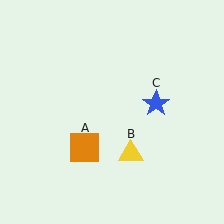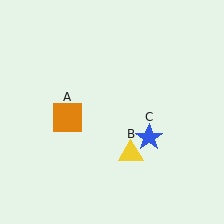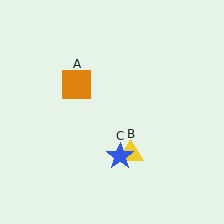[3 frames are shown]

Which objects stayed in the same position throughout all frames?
Yellow triangle (object B) remained stationary.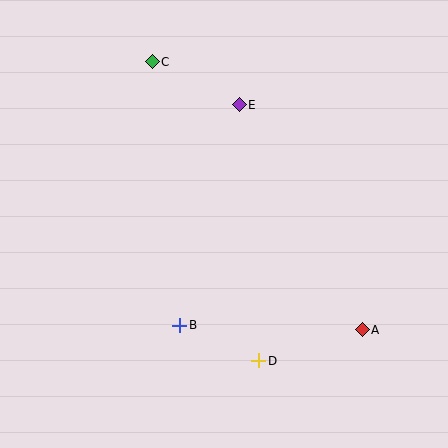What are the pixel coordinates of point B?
Point B is at (180, 325).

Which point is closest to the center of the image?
Point B at (180, 325) is closest to the center.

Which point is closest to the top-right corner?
Point E is closest to the top-right corner.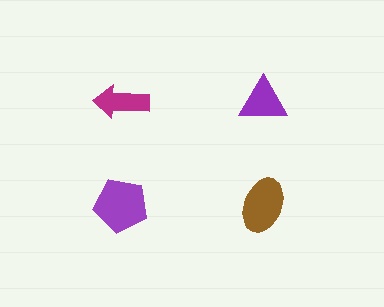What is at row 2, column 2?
A brown ellipse.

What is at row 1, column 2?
A purple triangle.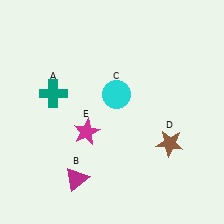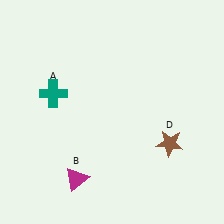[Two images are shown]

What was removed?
The cyan circle (C), the magenta star (E) were removed in Image 2.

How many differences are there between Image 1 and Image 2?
There are 2 differences between the two images.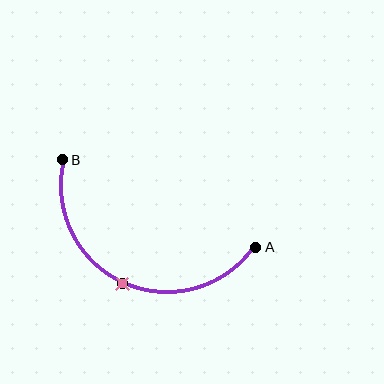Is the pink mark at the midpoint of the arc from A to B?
Yes. The pink mark lies on the arc at equal arc-length from both A and B — it is the arc midpoint.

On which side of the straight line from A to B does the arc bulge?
The arc bulges below the straight line connecting A and B.